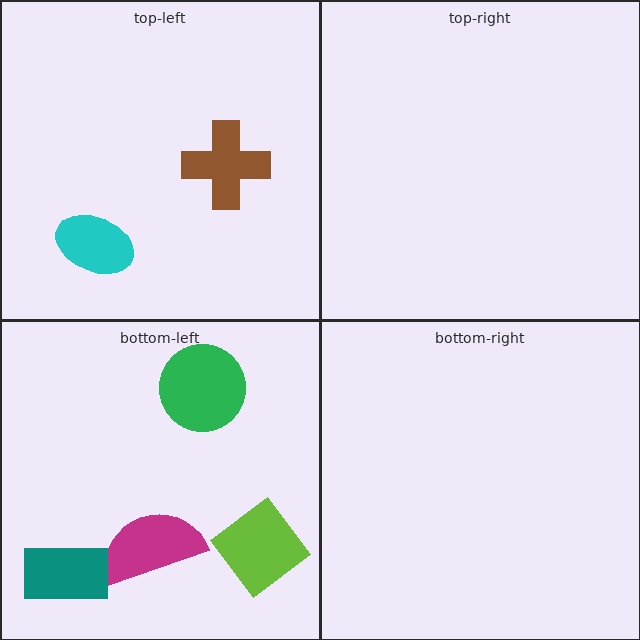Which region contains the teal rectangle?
The bottom-left region.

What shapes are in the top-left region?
The brown cross, the cyan ellipse.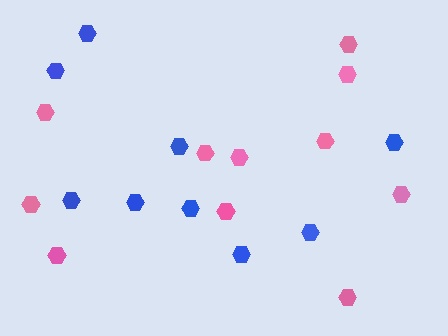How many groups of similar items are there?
There are 2 groups: one group of blue hexagons (9) and one group of pink hexagons (11).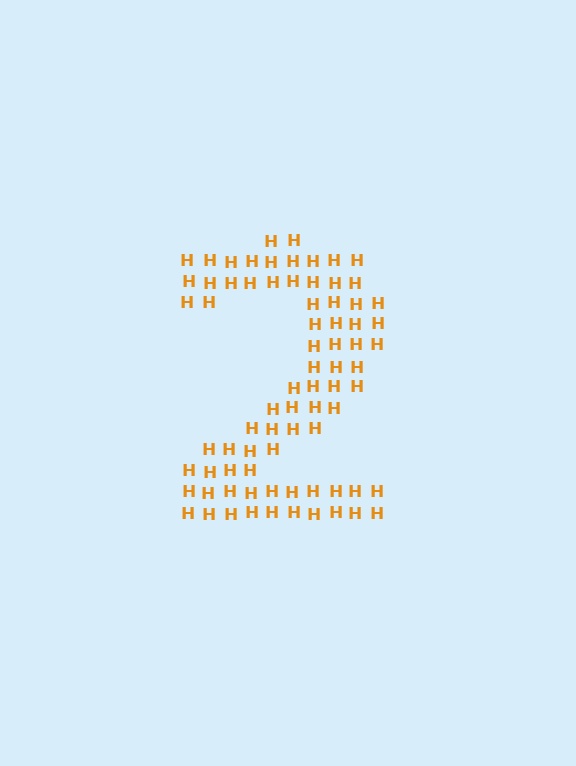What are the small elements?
The small elements are letter H's.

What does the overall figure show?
The overall figure shows the digit 2.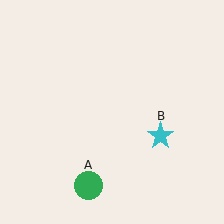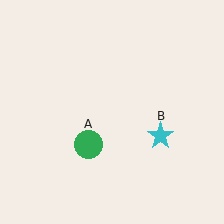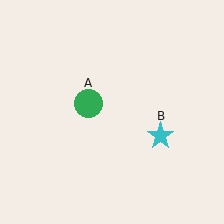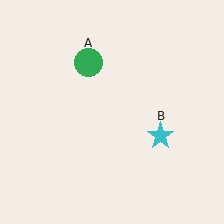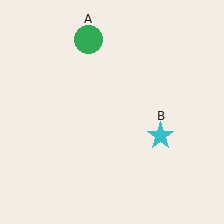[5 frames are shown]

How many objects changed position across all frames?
1 object changed position: green circle (object A).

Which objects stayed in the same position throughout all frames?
Cyan star (object B) remained stationary.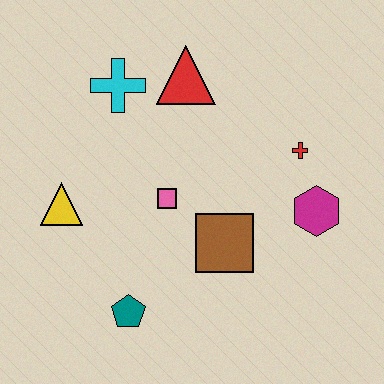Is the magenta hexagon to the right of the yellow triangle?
Yes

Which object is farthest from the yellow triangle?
The magenta hexagon is farthest from the yellow triangle.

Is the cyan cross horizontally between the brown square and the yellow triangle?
Yes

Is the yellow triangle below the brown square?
No